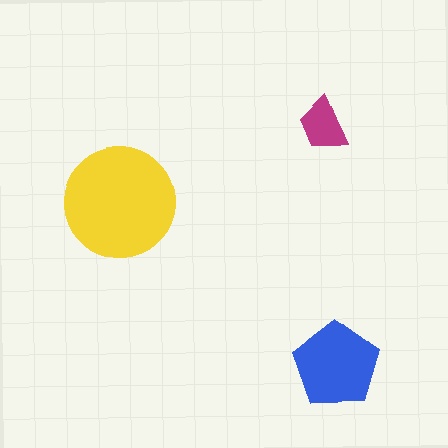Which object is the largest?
The yellow circle.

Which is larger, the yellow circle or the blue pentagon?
The yellow circle.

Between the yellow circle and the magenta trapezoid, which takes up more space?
The yellow circle.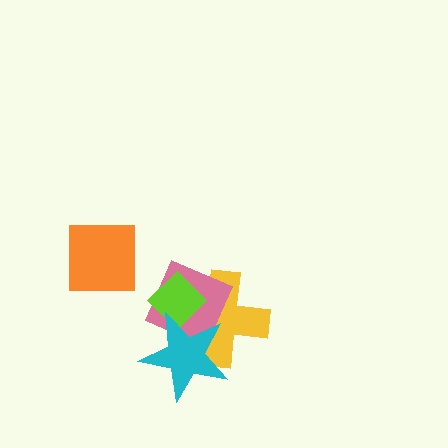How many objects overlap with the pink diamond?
3 objects overlap with the pink diamond.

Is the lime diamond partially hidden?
Yes, it is partially covered by another shape.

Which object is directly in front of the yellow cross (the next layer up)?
The pink diamond is directly in front of the yellow cross.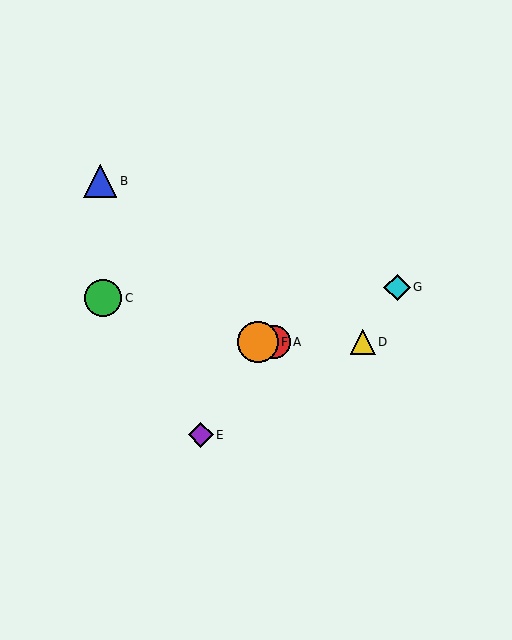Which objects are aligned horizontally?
Objects A, D, F are aligned horizontally.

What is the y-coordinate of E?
Object E is at y≈435.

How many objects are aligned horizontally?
3 objects (A, D, F) are aligned horizontally.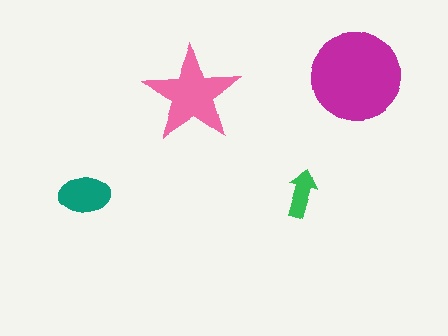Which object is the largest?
The magenta circle.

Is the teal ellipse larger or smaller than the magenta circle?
Smaller.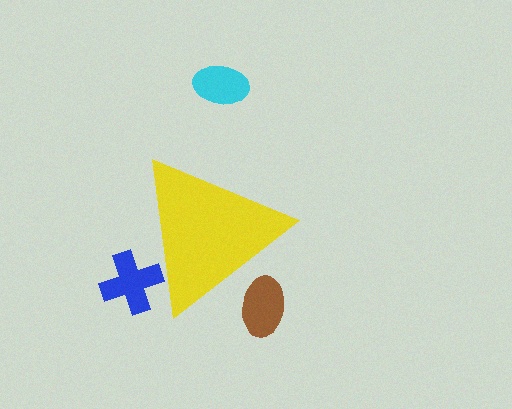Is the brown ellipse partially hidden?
Yes, the brown ellipse is partially hidden behind the yellow triangle.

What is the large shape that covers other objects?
A yellow triangle.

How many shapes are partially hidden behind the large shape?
2 shapes are partially hidden.